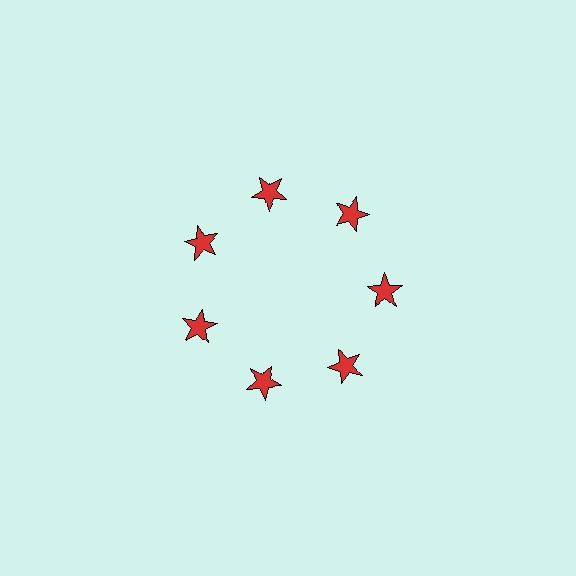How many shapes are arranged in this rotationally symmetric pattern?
There are 7 shapes, arranged in 7 groups of 1.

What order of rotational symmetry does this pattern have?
This pattern has 7-fold rotational symmetry.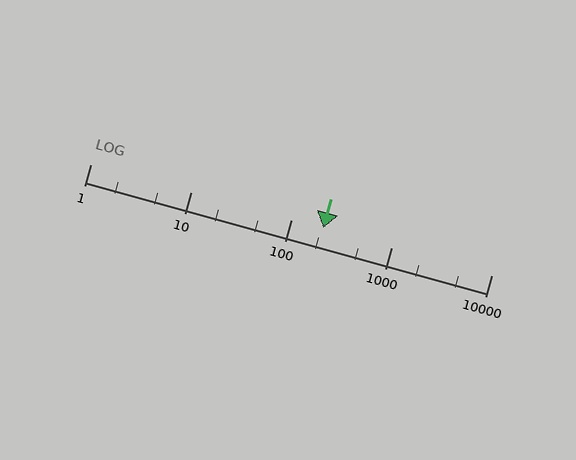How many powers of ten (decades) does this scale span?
The scale spans 4 decades, from 1 to 10000.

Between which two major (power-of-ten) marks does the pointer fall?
The pointer is between 100 and 1000.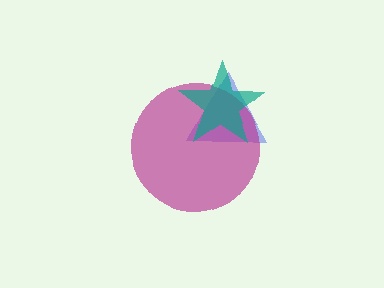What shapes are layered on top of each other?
The layered shapes are: a blue triangle, a magenta circle, a teal star.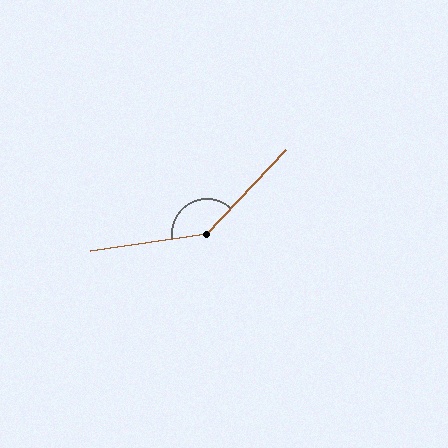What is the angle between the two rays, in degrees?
Approximately 142 degrees.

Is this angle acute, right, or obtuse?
It is obtuse.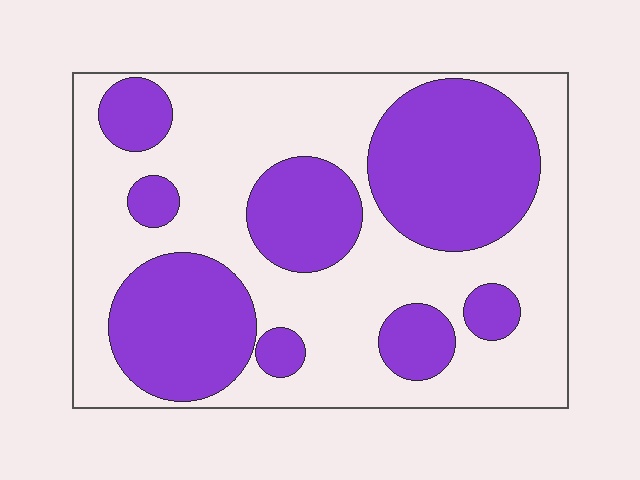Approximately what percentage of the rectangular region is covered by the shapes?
Approximately 40%.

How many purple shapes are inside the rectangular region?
8.